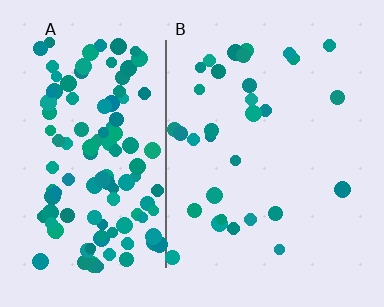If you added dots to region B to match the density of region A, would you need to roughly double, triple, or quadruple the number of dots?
Approximately quadruple.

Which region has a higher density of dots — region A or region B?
A (the left).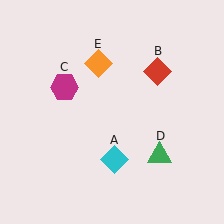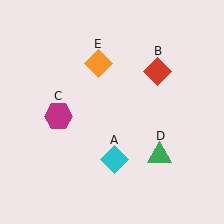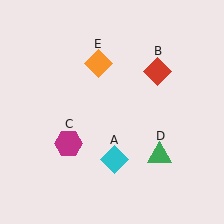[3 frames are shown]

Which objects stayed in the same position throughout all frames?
Cyan diamond (object A) and red diamond (object B) and green triangle (object D) and orange diamond (object E) remained stationary.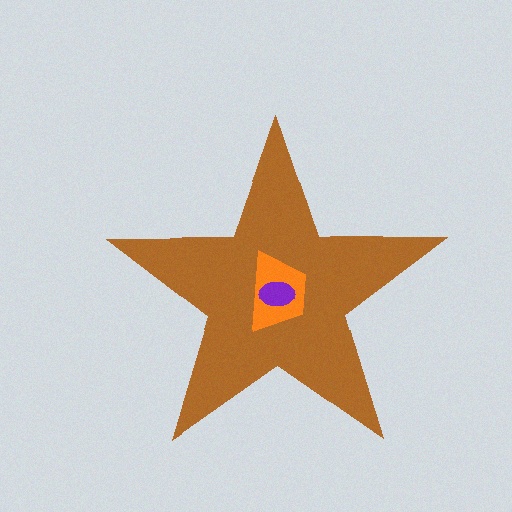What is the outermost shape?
The brown star.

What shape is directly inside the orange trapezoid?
The purple ellipse.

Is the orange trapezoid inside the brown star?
Yes.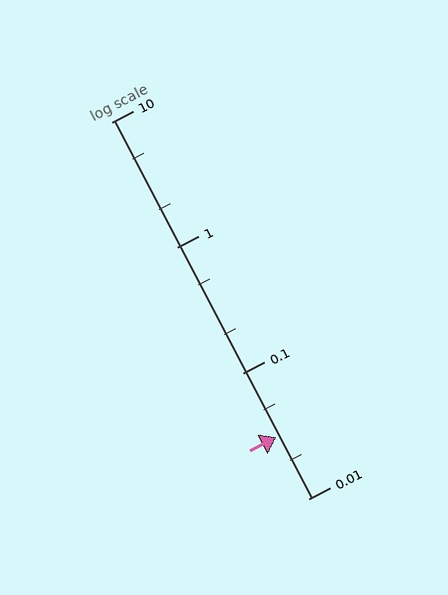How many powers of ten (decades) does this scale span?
The scale spans 3 decades, from 0.01 to 10.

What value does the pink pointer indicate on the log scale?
The pointer indicates approximately 0.031.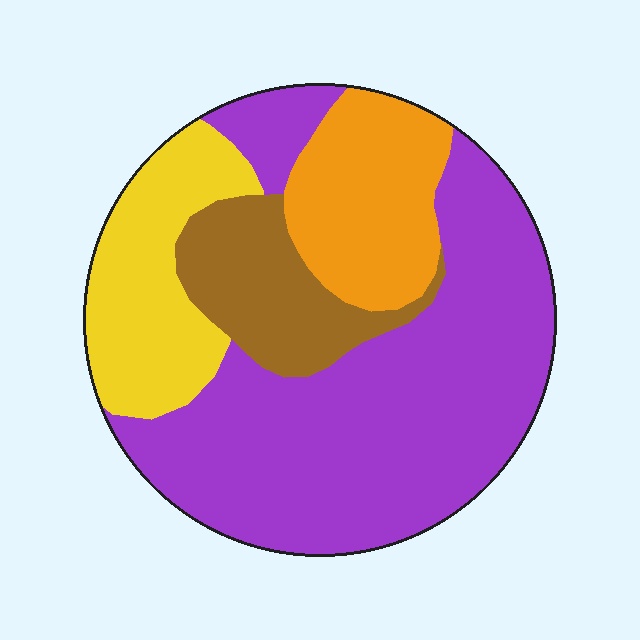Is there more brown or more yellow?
Yellow.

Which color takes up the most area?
Purple, at roughly 55%.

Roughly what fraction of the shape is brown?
Brown covers around 15% of the shape.